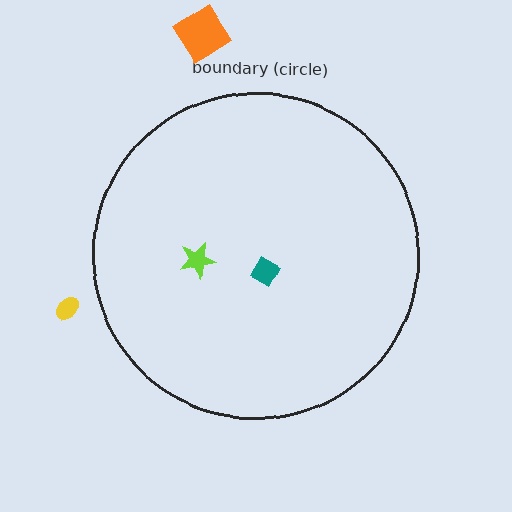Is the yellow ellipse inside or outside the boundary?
Outside.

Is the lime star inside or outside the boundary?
Inside.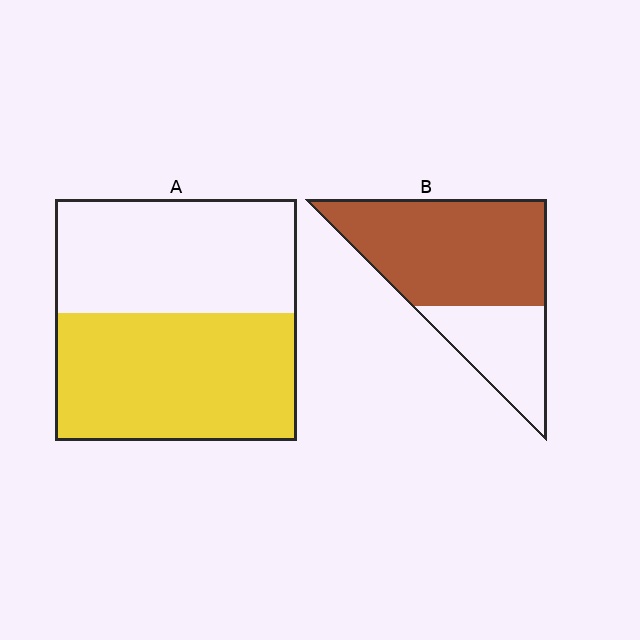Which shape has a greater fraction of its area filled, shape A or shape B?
Shape B.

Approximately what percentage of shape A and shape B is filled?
A is approximately 55% and B is approximately 70%.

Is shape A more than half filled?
Roughly half.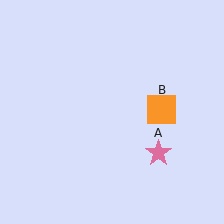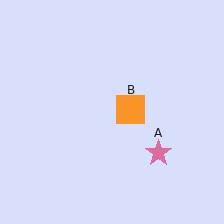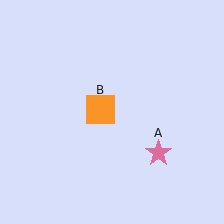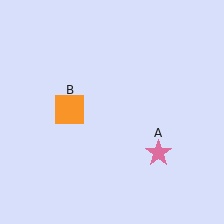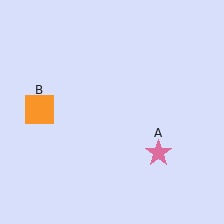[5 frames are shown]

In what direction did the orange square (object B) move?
The orange square (object B) moved left.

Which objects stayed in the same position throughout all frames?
Pink star (object A) remained stationary.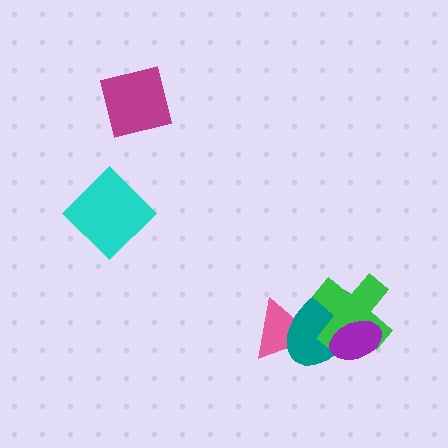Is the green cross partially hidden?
Yes, it is partially covered by another shape.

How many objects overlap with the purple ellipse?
2 objects overlap with the purple ellipse.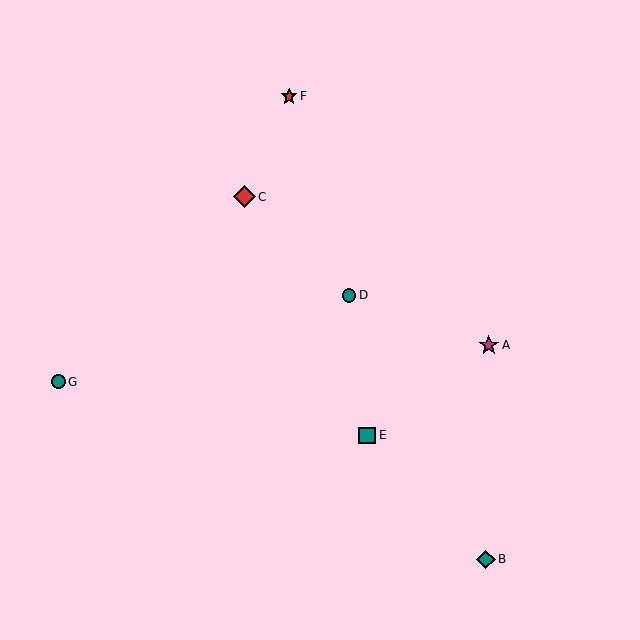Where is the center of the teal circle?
The center of the teal circle is at (349, 295).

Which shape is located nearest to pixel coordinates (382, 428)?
The teal square (labeled E) at (367, 435) is nearest to that location.